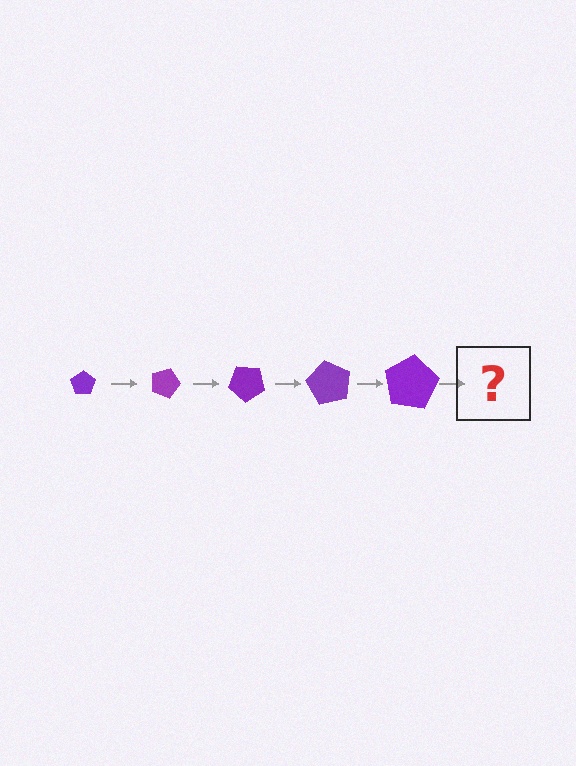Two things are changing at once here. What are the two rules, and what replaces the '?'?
The two rules are that the pentagon grows larger each step and it rotates 20 degrees each step. The '?' should be a pentagon, larger than the previous one and rotated 100 degrees from the start.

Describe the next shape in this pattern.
It should be a pentagon, larger than the previous one and rotated 100 degrees from the start.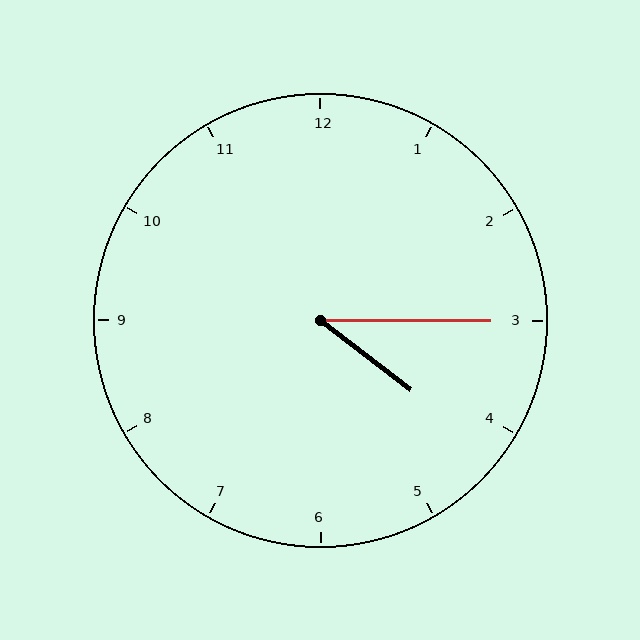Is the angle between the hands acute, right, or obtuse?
It is acute.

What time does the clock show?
4:15.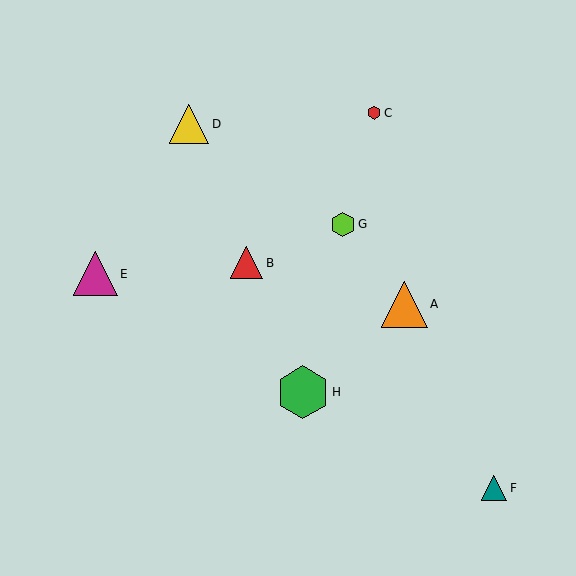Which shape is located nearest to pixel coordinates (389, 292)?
The orange triangle (labeled A) at (404, 304) is nearest to that location.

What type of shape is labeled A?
Shape A is an orange triangle.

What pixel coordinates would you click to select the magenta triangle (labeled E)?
Click at (95, 274) to select the magenta triangle E.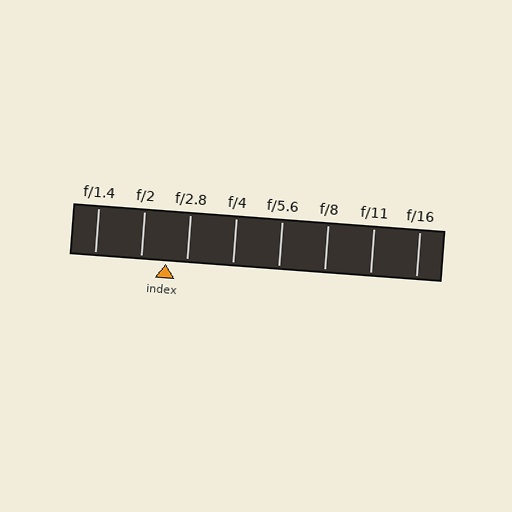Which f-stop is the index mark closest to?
The index mark is closest to f/2.8.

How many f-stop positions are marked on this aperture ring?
There are 8 f-stop positions marked.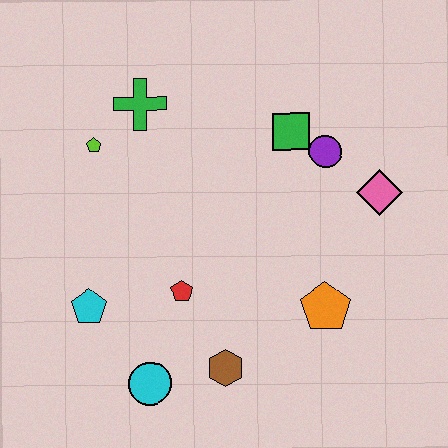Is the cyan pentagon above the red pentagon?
No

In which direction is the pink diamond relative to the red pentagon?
The pink diamond is to the right of the red pentagon.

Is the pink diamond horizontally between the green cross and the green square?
No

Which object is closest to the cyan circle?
The brown hexagon is closest to the cyan circle.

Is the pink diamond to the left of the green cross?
No